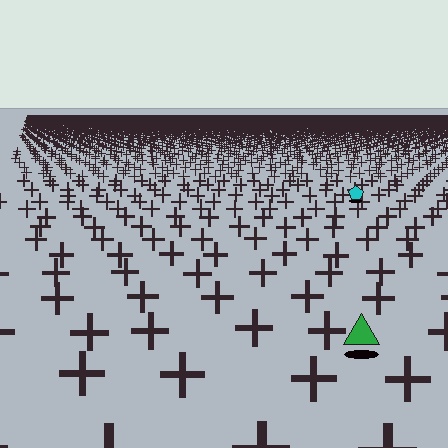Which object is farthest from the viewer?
The cyan pentagon is farthest from the viewer. It appears smaller and the ground texture around it is denser.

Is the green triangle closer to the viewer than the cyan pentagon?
Yes. The green triangle is closer — you can tell from the texture gradient: the ground texture is coarser near it.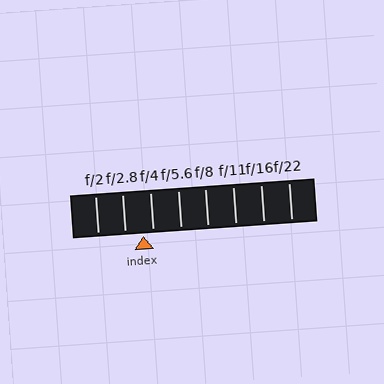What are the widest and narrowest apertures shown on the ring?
The widest aperture shown is f/2 and the narrowest is f/22.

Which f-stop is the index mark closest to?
The index mark is closest to f/4.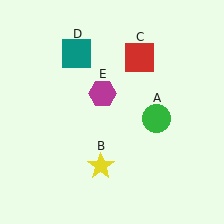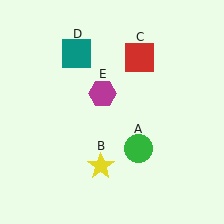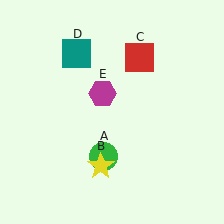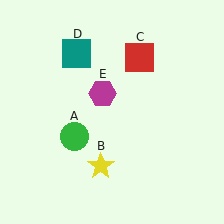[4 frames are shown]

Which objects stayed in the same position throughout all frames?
Yellow star (object B) and red square (object C) and teal square (object D) and magenta hexagon (object E) remained stationary.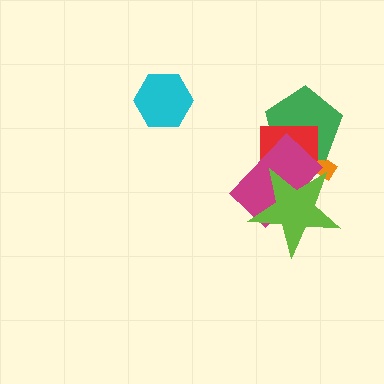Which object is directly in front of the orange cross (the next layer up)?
The green pentagon is directly in front of the orange cross.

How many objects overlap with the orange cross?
4 objects overlap with the orange cross.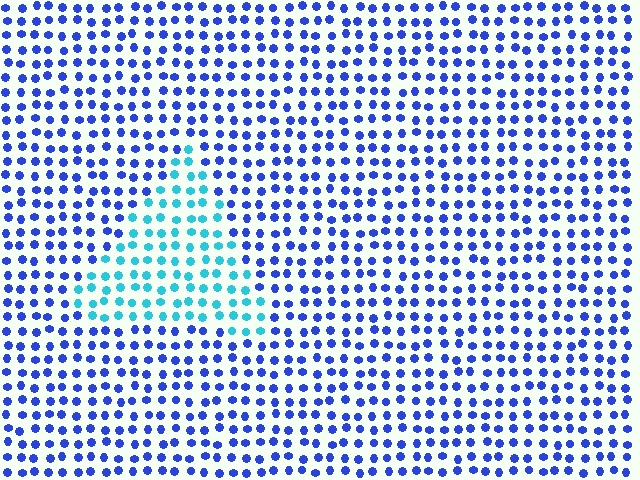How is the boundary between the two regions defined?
The boundary is defined purely by a slight shift in hue (about 47 degrees). Spacing, size, and orientation are identical on both sides.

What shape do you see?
I see a triangle.